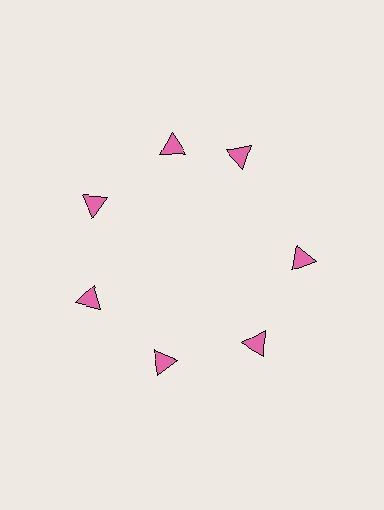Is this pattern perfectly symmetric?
No. The 7 pink triangles are arranged in a ring, but one element near the 1 o'clock position is rotated out of alignment along the ring, breaking the 7-fold rotational symmetry.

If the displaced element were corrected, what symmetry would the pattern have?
It would have 7-fold rotational symmetry — the pattern would map onto itself every 51 degrees.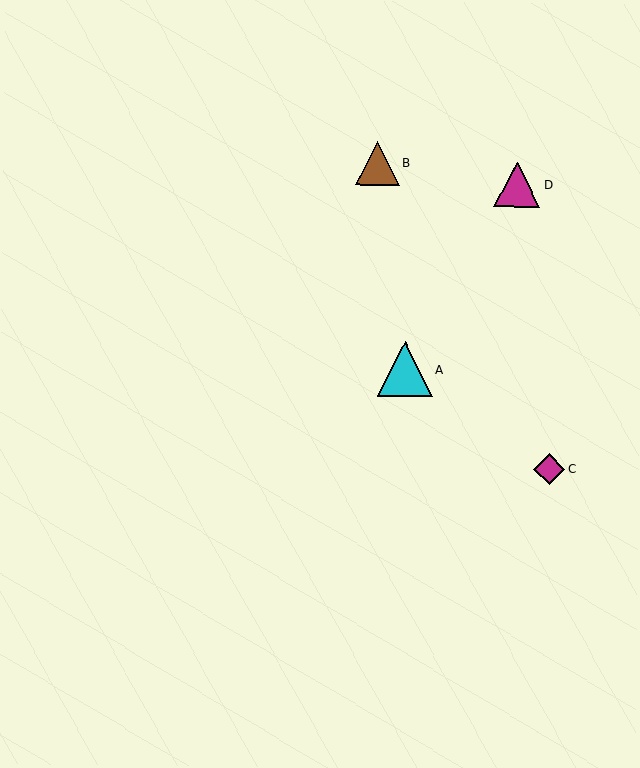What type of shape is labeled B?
Shape B is a brown triangle.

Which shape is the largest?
The cyan triangle (labeled A) is the largest.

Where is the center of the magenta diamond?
The center of the magenta diamond is at (549, 469).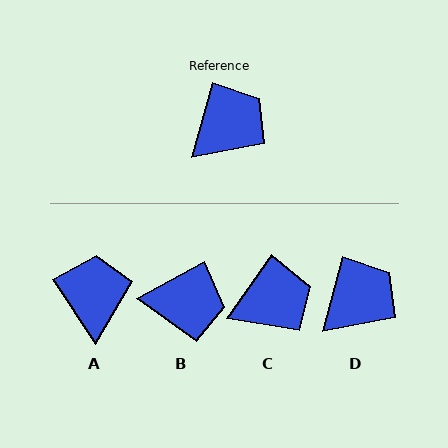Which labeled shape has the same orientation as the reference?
D.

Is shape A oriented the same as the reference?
No, it is off by about 48 degrees.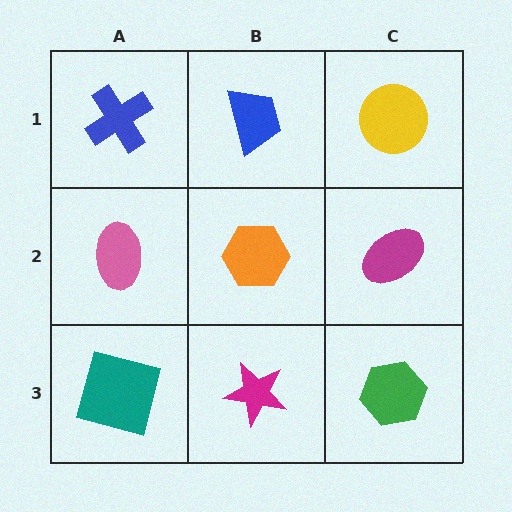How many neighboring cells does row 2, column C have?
3.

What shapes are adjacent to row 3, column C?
A magenta ellipse (row 2, column C), a magenta star (row 3, column B).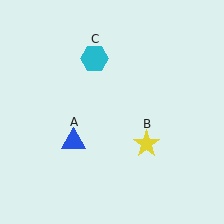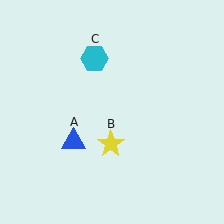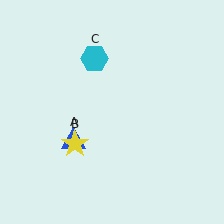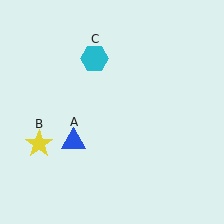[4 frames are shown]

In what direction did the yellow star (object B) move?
The yellow star (object B) moved left.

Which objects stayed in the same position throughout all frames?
Blue triangle (object A) and cyan hexagon (object C) remained stationary.